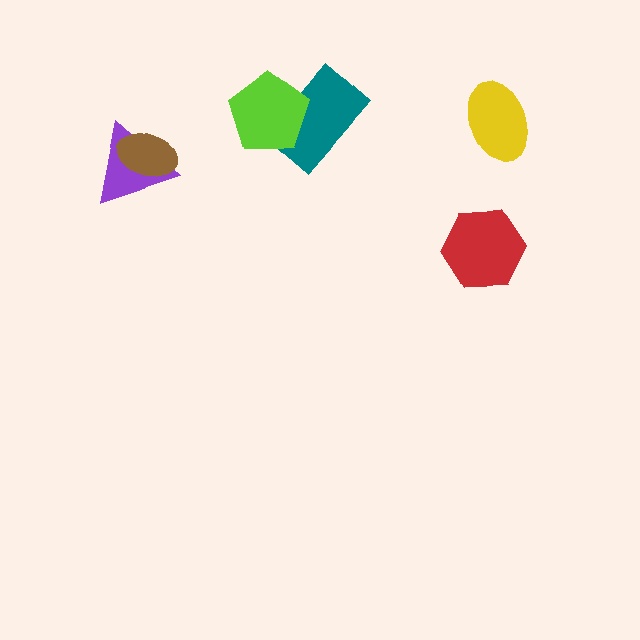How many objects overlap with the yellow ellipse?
0 objects overlap with the yellow ellipse.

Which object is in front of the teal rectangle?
The lime pentagon is in front of the teal rectangle.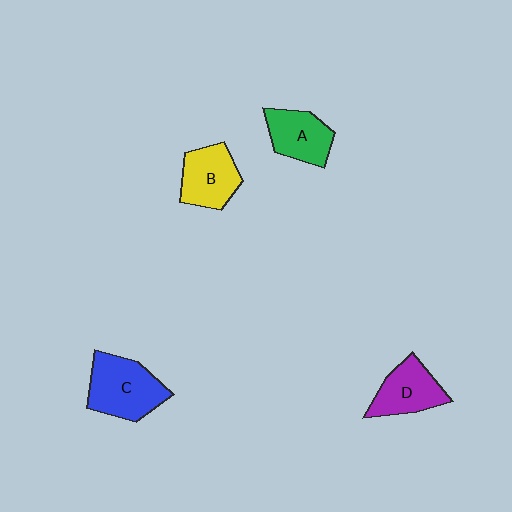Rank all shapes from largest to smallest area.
From largest to smallest: C (blue), B (yellow), D (purple), A (green).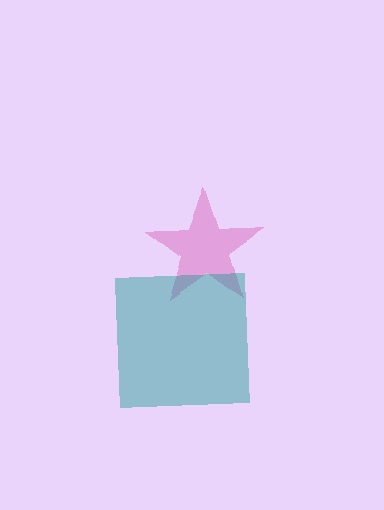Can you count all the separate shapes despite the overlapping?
Yes, there are 2 separate shapes.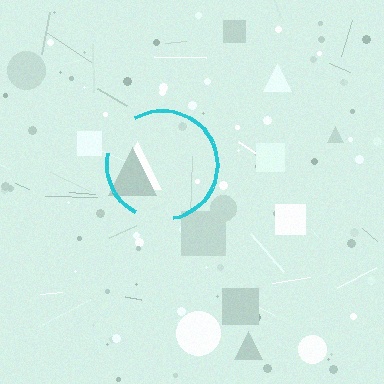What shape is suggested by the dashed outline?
The dashed outline suggests a circle.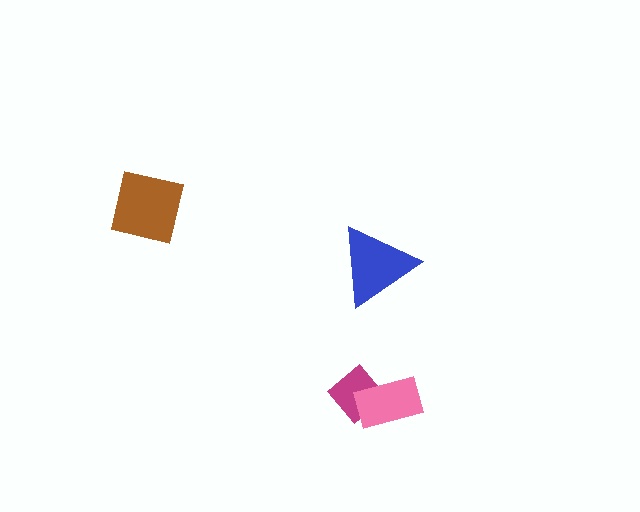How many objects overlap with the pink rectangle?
1 object overlaps with the pink rectangle.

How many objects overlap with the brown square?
0 objects overlap with the brown square.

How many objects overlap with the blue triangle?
0 objects overlap with the blue triangle.